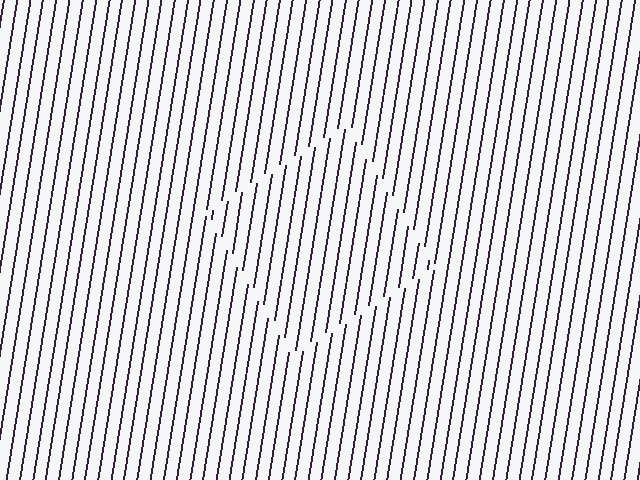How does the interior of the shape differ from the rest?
The interior of the shape contains the same grating, shifted by half a period — the contour is defined by the phase discontinuity where line-ends from the inner and outer gratings abut.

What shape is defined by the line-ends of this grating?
An illusory square. The interior of the shape contains the same grating, shifted by half a period — the contour is defined by the phase discontinuity where line-ends from the inner and outer gratings abut.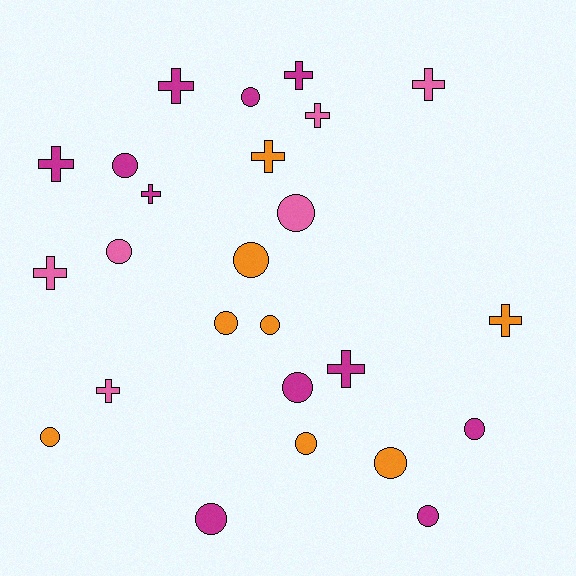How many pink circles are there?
There are 2 pink circles.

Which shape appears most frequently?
Circle, with 14 objects.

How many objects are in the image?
There are 25 objects.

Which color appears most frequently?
Magenta, with 11 objects.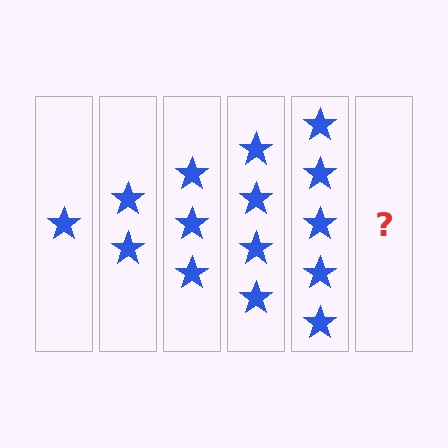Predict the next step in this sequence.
The next step is 6 stars.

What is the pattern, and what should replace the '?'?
The pattern is that each step adds one more star. The '?' should be 6 stars.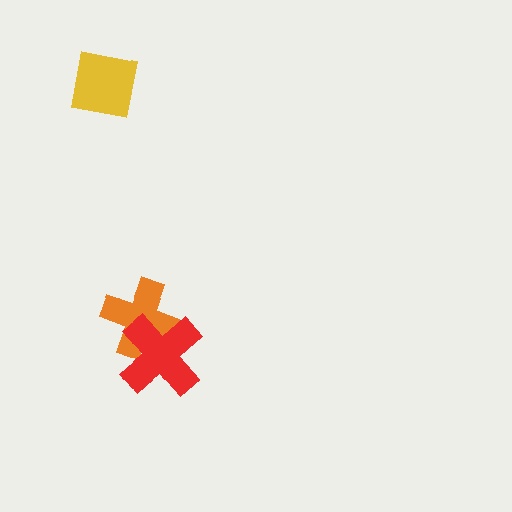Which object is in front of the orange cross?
The red cross is in front of the orange cross.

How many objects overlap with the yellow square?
0 objects overlap with the yellow square.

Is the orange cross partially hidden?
Yes, it is partially covered by another shape.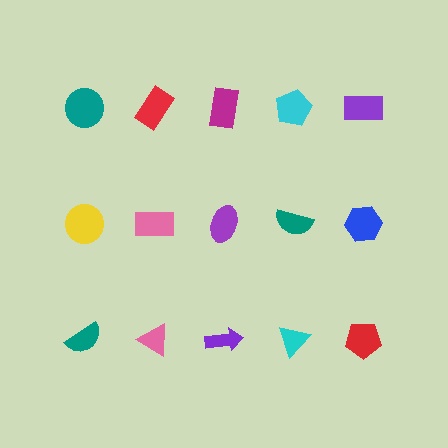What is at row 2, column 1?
A yellow circle.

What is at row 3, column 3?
A purple arrow.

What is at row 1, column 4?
A cyan pentagon.